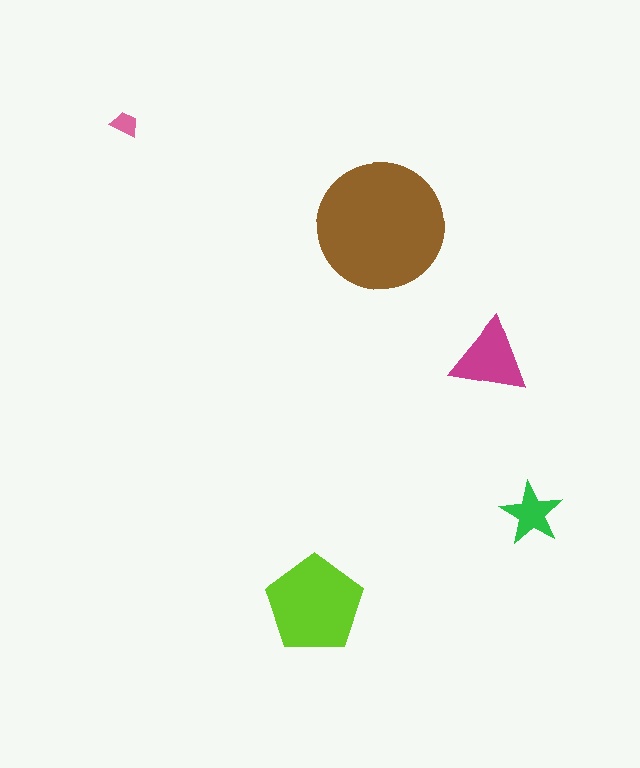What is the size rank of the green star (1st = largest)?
4th.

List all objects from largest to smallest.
The brown circle, the lime pentagon, the magenta triangle, the green star, the pink trapezoid.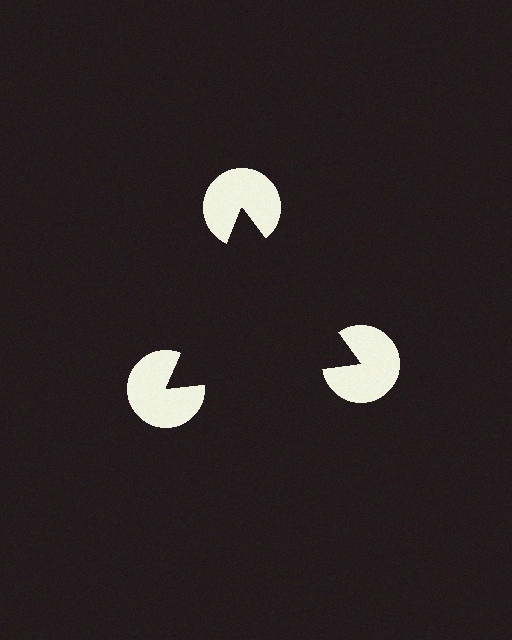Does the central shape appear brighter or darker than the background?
It typically appears slightly darker than the background, even though no actual brightness change is drawn.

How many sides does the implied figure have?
3 sides.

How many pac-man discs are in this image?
There are 3 — one at each vertex of the illusory triangle.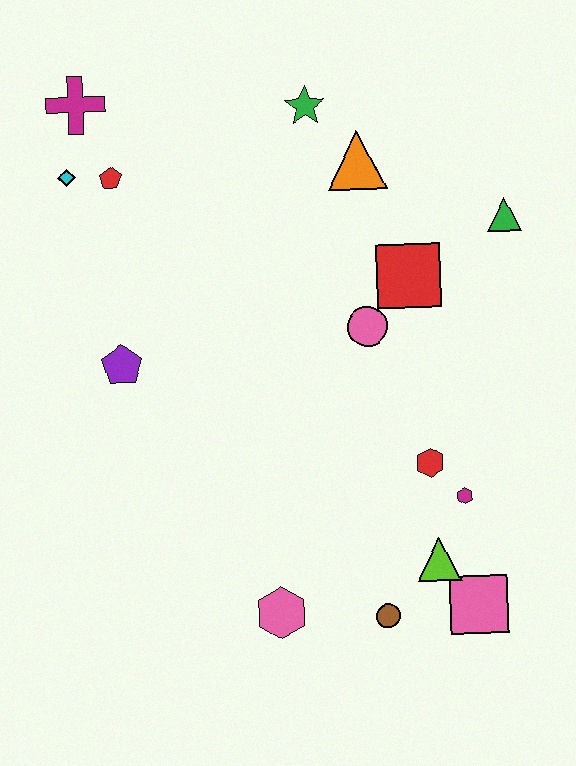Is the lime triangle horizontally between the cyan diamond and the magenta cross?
No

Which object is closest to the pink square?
The lime triangle is closest to the pink square.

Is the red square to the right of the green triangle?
No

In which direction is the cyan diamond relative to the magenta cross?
The cyan diamond is below the magenta cross.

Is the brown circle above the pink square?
No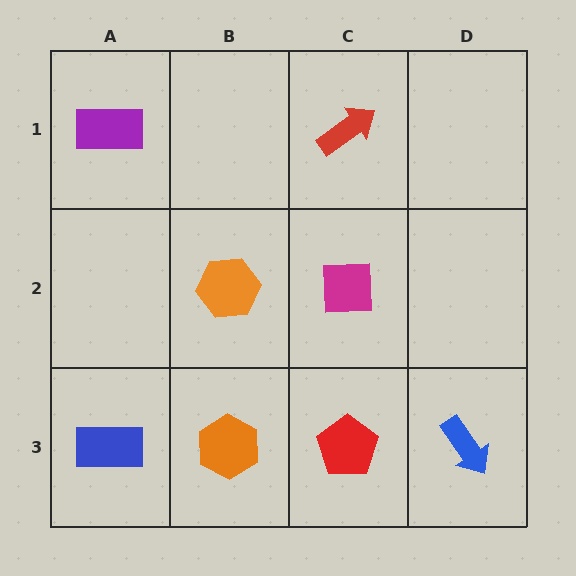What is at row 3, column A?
A blue rectangle.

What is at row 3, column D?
A blue arrow.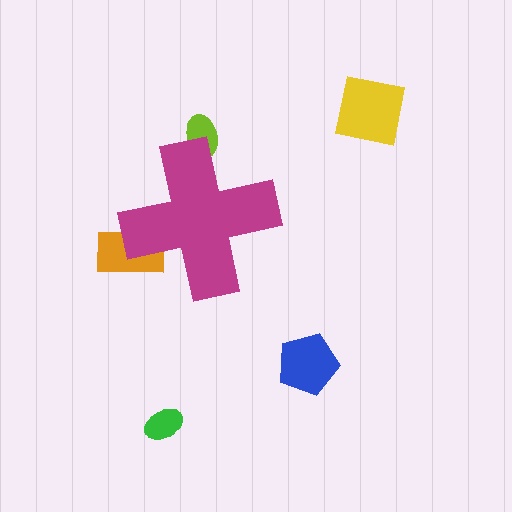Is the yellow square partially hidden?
No, the yellow square is fully visible.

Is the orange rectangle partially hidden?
Yes, the orange rectangle is partially hidden behind the magenta cross.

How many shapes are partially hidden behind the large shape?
2 shapes are partially hidden.